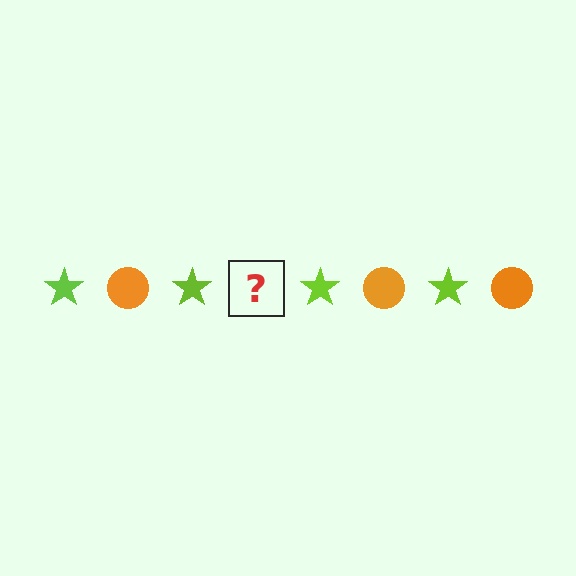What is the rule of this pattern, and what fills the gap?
The rule is that the pattern alternates between lime star and orange circle. The gap should be filled with an orange circle.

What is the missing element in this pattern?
The missing element is an orange circle.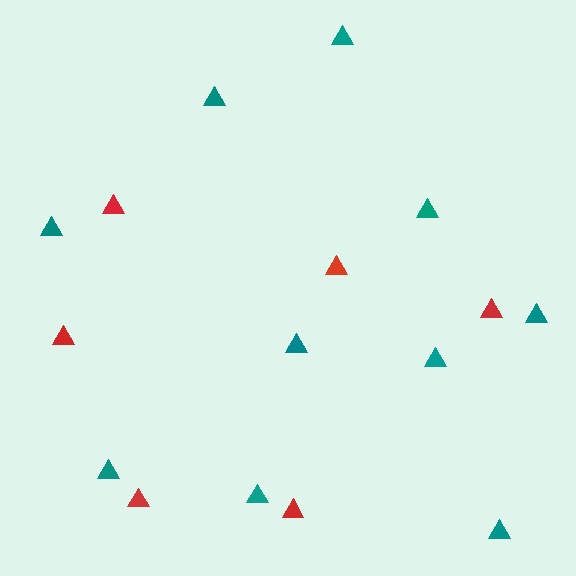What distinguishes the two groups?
There are 2 groups: one group of red triangles (6) and one group of teal triangles (10).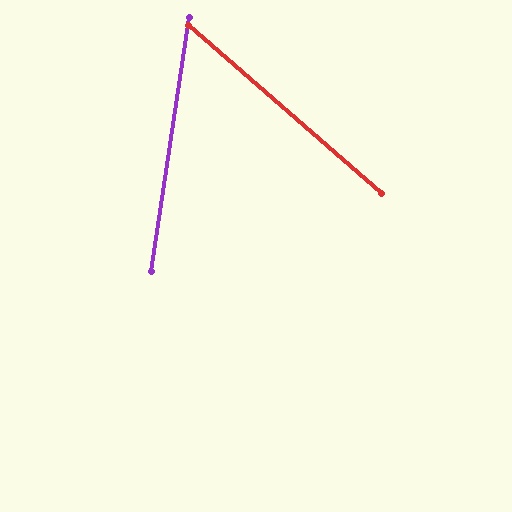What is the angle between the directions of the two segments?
Approximately 57 degrees.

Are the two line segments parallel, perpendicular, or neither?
Neither parallel nor perpendicular — they differ by about 57°.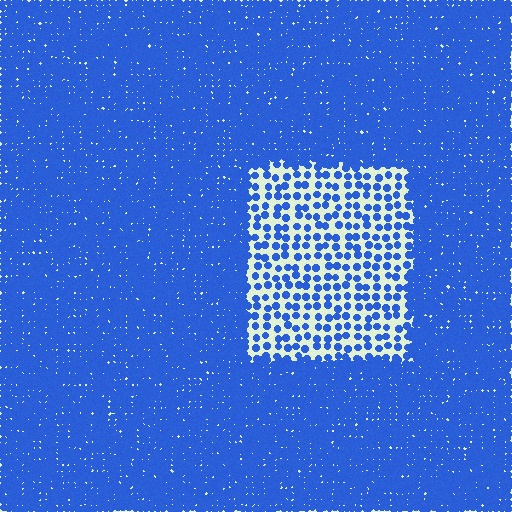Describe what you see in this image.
The image contains small blue elements arranged at two different densities. A rectangle-shaped region is visible where the elements are less densely packed than the surrounding area.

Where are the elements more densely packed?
The elements are more densely packed outside the rectangle boundary.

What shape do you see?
I see a rectangle.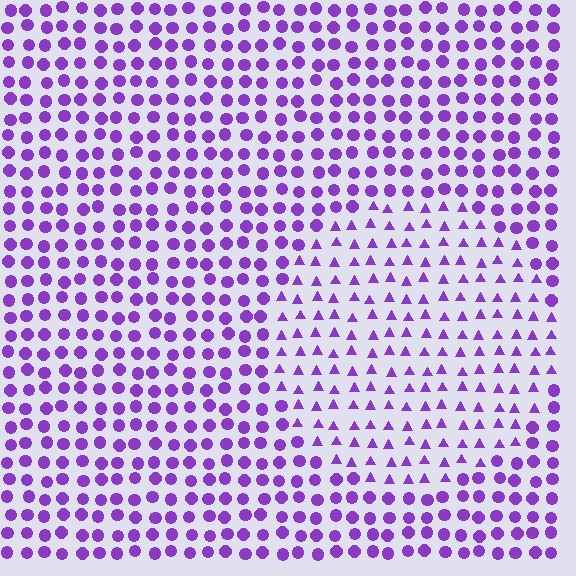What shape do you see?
I see a circle.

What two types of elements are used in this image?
The image uses triangles inside the circle region and circles outside it.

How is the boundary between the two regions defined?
The boundary is defined by a change in element shape: triangles inside vs. circles outside. All elements share the same color and spacing.